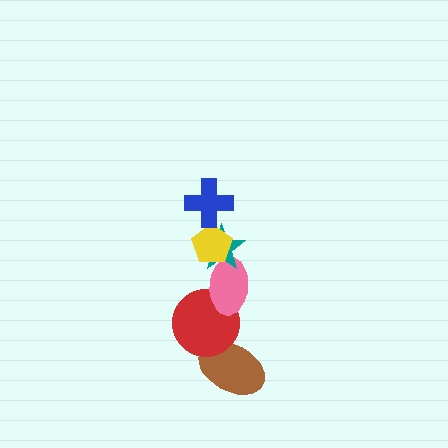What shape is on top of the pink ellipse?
The teal star is on top of the pink ellipse.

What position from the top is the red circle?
The red circle is 5th from the top.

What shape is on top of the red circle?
The pink ellipse is on top of the red circle.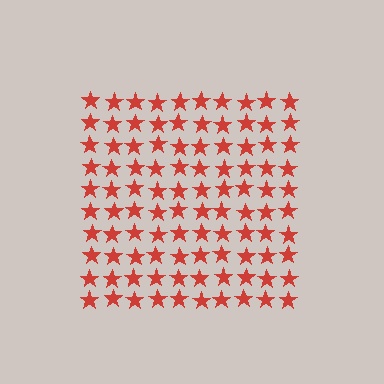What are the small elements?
The small elements are stars.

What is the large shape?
The large shape is a square.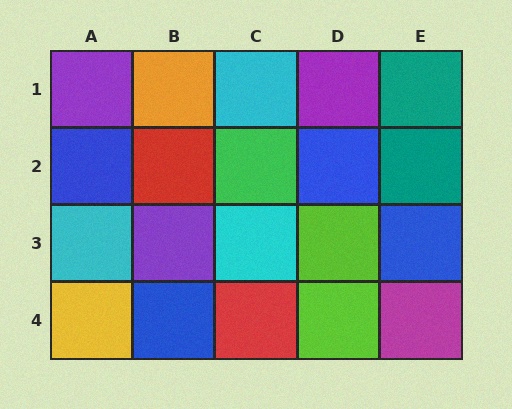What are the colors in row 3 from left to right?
Cyan, purple, cyan, lime, blue.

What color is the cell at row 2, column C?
Green.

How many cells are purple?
3 cells are purple.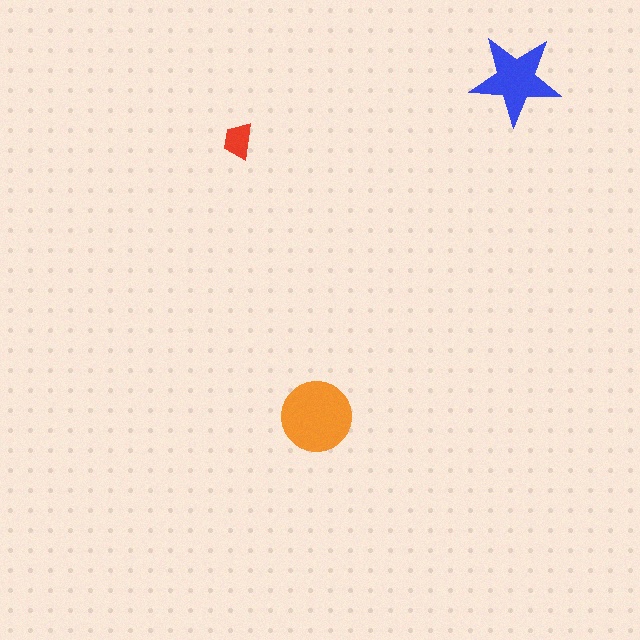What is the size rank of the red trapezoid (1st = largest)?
3rd.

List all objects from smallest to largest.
The red trapezoid, the blue star, the orange circle.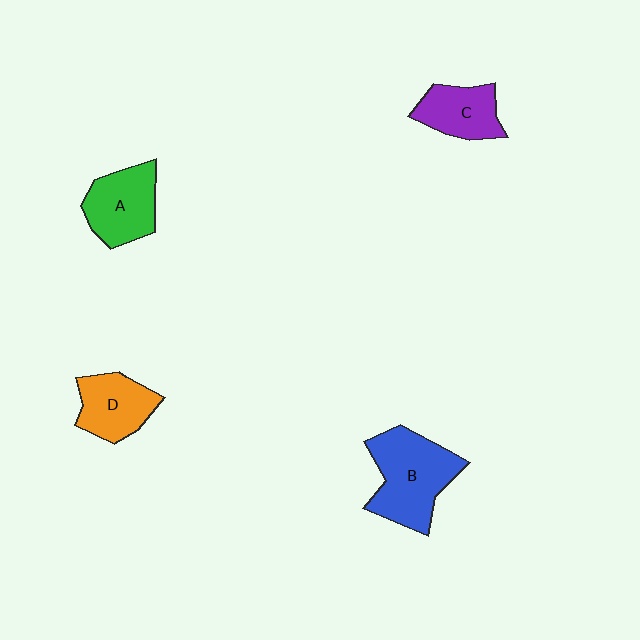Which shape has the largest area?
Shape B (blue).